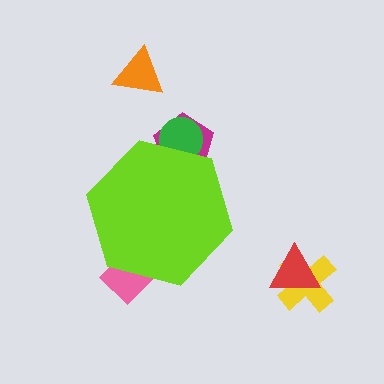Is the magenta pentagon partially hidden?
Yes, the magenta pentagon is partially hidden behind the lime hexagon.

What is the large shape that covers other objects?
A lime hexagon.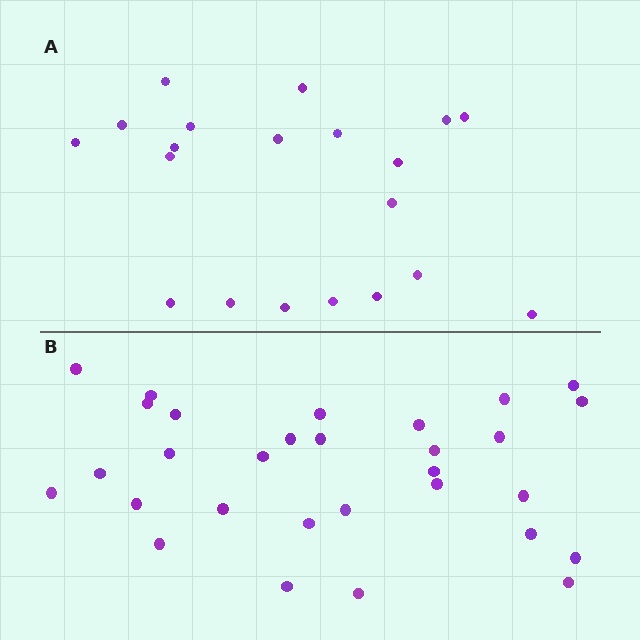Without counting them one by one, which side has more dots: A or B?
Region B (the bottom region) has more dots.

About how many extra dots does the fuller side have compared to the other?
Region B has roughly 10 or so more dots than region A.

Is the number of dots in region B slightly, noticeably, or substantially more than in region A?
Region B has substantially more. The ratio is roughly 1.5 to 1.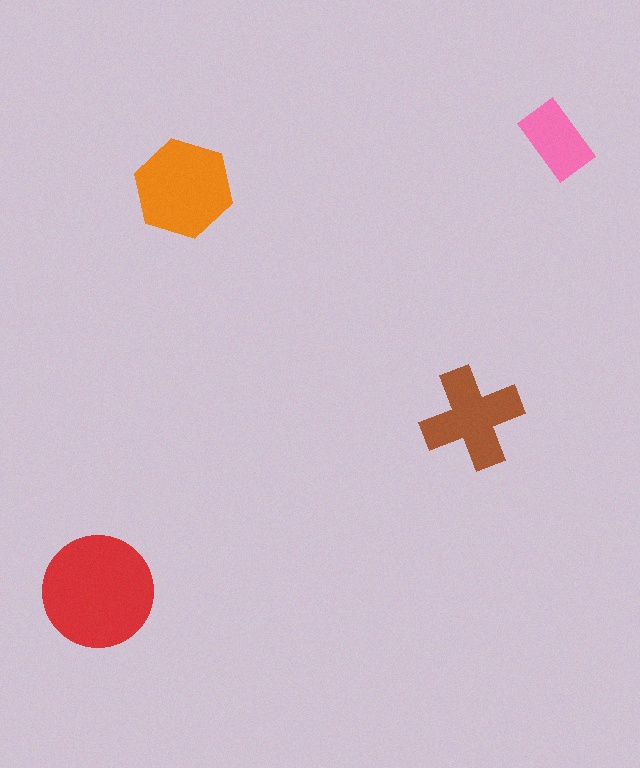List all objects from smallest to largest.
The pink rectangle, the brown cross, the orange hexagon, the red circle.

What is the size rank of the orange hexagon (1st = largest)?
2nd.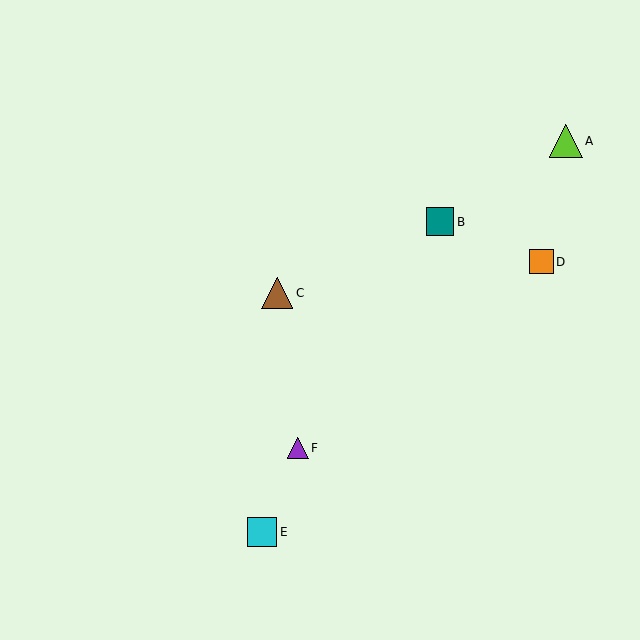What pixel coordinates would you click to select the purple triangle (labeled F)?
Click at (298, 448) to select the purple triangle F.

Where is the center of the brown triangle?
The center of the brown triangle is at (277, 293).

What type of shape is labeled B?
Shape B is a teal square.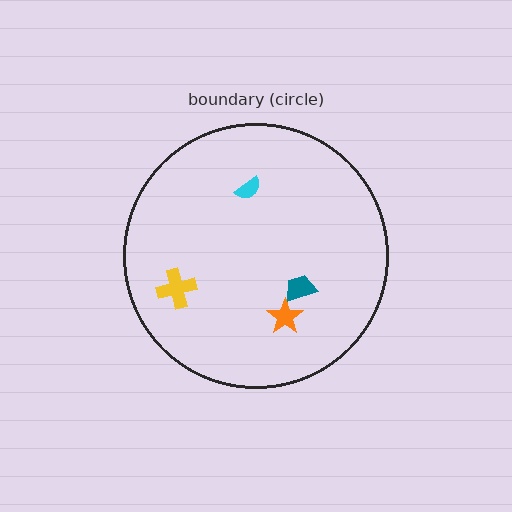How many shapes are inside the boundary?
4 inside, 0 outside.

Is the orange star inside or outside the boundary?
Inside.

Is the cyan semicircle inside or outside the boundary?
Inside.